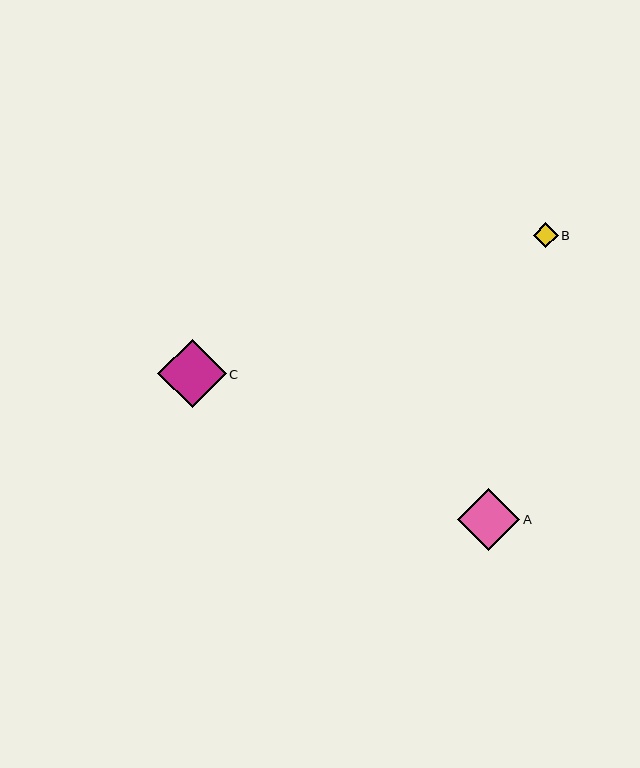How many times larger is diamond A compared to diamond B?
Diamond A is approximately 2.5 times the size of diamond B.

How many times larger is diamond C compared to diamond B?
Diamond C is approximately 2.7 times the size of diamond B.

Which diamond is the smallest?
Diamond B is the smallest with a size of approximately 25 pixels.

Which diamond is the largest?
Diamond C is the largest with a size of approximately 68 pixels.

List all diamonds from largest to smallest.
From largest to smallest: C, A, B.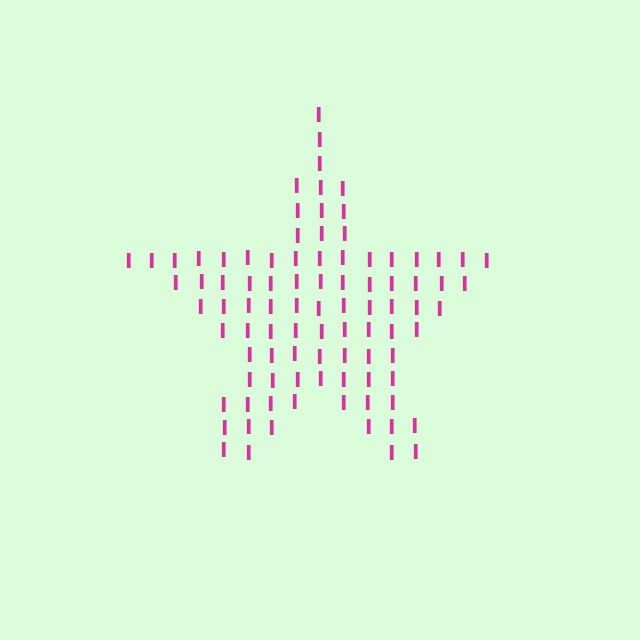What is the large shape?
The large shape is a star.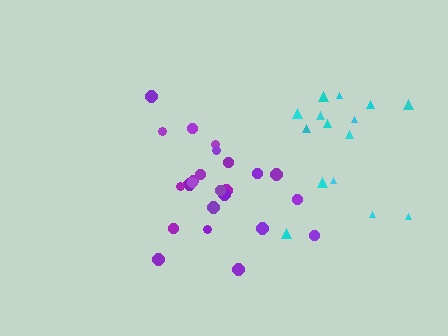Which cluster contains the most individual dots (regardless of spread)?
Purple (24).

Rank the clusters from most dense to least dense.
purple, cyan.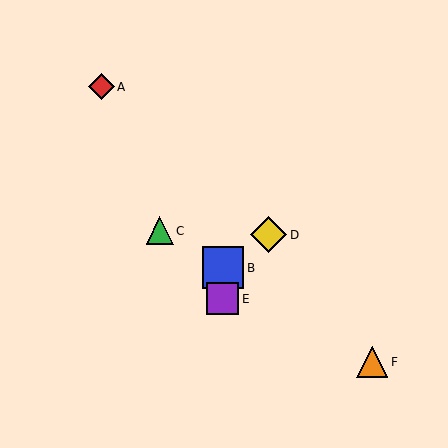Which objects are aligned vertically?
Objects B, E are aligned vertically.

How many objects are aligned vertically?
2 objects (B, E) are aligned vertically.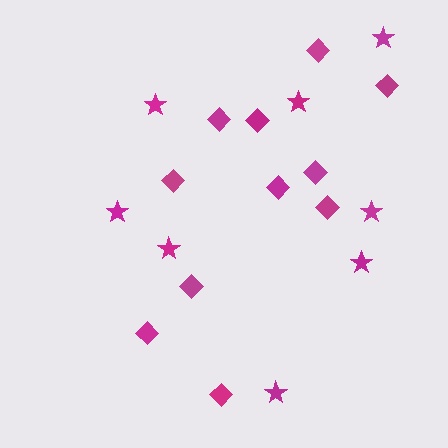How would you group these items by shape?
There are 2 groups: one group of stars (8) and one group of diamonds (11).